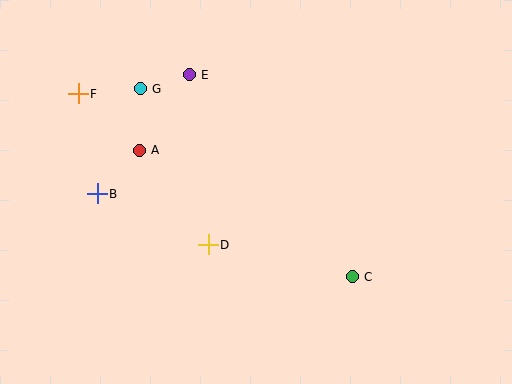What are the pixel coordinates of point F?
Point F is at (78, 94).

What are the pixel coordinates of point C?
Point C is at (352, 277).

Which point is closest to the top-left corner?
Point F is closest to the top-left corner.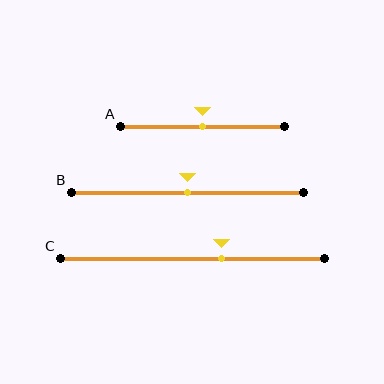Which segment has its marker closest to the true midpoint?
Segment A has its marker closest to the true midpoint.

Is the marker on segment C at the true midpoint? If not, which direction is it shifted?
No, the marker on segment C is shifted to the right by about 11% of the segment length.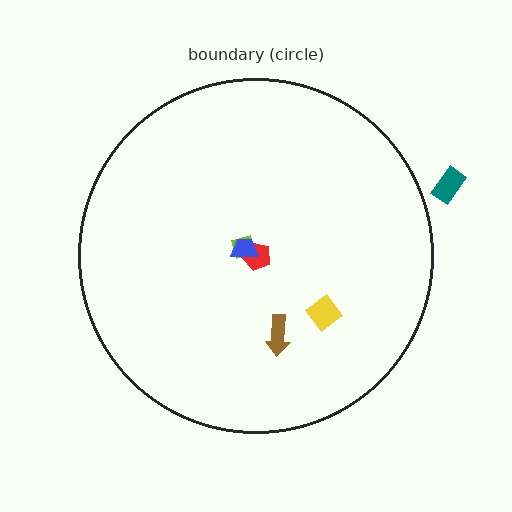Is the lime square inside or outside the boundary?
Inside.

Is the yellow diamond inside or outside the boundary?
Inside.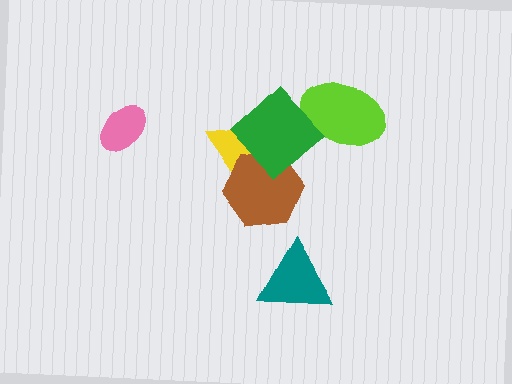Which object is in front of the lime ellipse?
The green diamond is in front of the lime ellipse.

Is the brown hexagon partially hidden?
Yes, it is partially covered by another shape.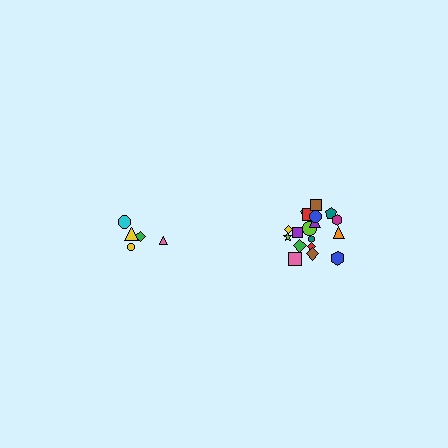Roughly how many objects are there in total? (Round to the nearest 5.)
Roughly 25 objects in total.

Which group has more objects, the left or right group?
The right group.